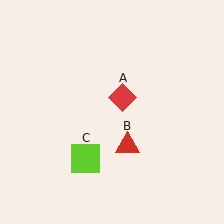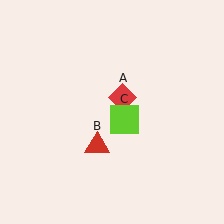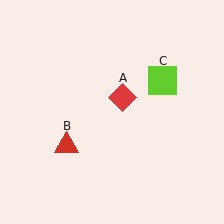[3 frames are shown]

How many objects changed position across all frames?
2 objects changed position: red triangle (object B), lime square (object C).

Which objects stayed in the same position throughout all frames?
Red diamond (object A) remained stationary.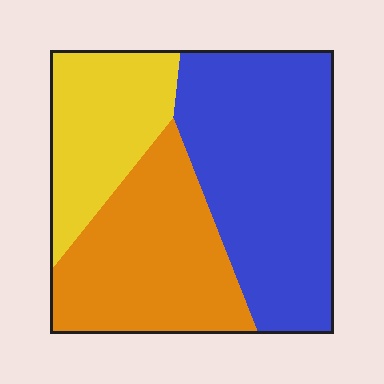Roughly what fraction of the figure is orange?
Orange covers 33% of the figure.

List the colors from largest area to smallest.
From largest to smallest: blue, orange, yellow.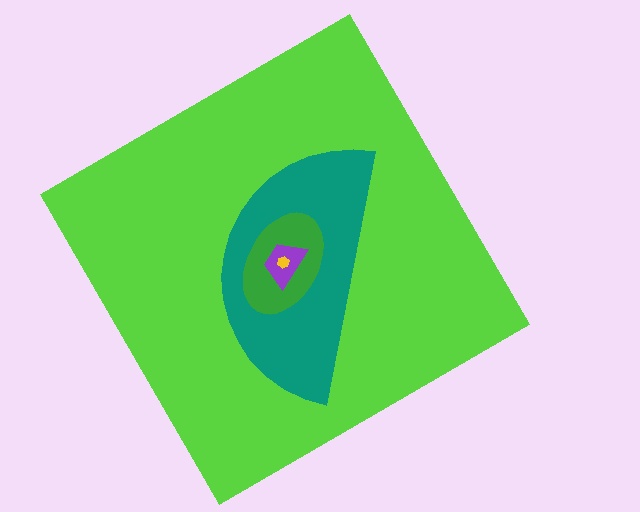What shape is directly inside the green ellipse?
The purple trapezoid.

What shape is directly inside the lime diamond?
The teal semicircle.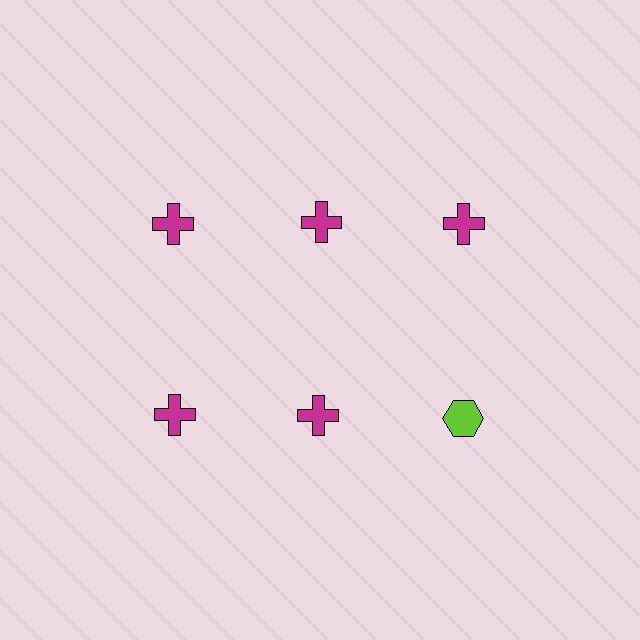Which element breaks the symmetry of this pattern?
The lime hexagon in the second row, center column breaks the symmetry. All other shapes are magenta crosses.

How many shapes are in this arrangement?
There are 6 shapes arranged in a grid pattern.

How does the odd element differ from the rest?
It differs in both color (lime instead of magenta) and shape (hexagon instead of cross).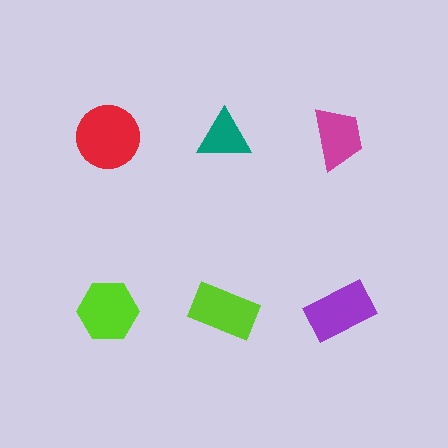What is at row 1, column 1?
A red circle.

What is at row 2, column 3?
A purple rectangle.